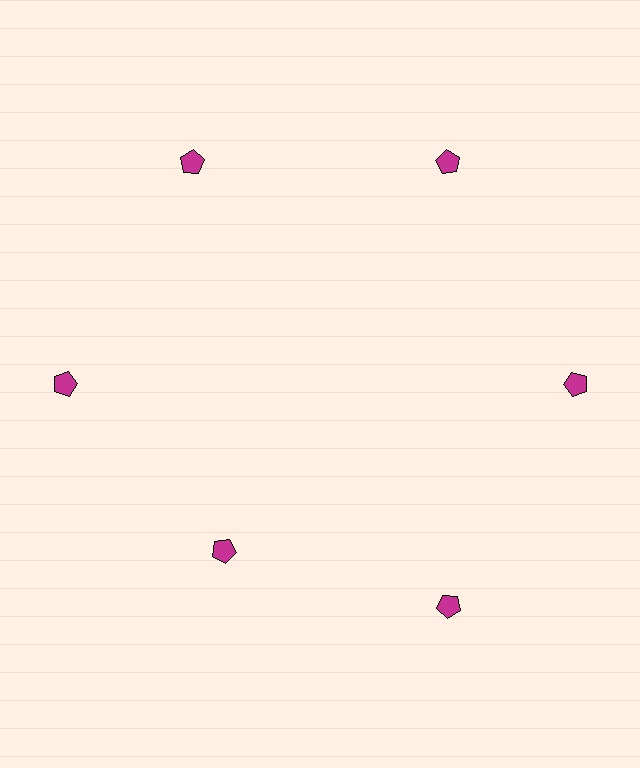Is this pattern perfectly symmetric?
No. The 6 magenta pentagons are arranged in a ring, but one element near the 7 o'clock position is pulled inward toward the center, breaking the 6-fold rotational symmetry.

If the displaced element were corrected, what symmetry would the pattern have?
It would have 6-fold rotational symmetry — the pattern would map onto itself every 60 degrees.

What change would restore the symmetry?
The symmetry would be restored by moving it outward, back onto the ring so that all 6 pentagons sit at equal angles and equal distance from the center.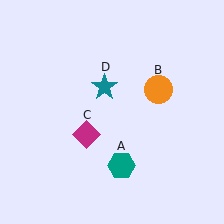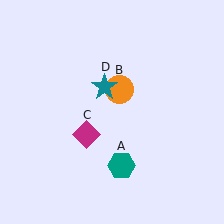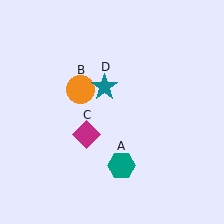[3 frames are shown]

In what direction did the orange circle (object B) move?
The orange circle (object B) moved left.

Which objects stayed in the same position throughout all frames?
Teal hexagon (object A) and magenta diamond (object C) and teal star (object D) remained stationary.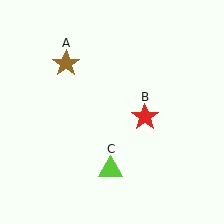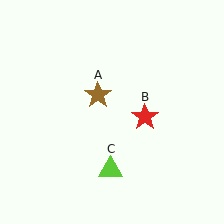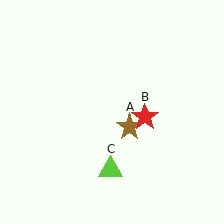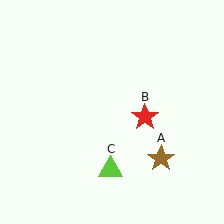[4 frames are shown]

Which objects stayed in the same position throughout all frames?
Red star (object B) and lime triangle (object C) remained stationary.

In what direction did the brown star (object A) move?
The brown star (object A) moved down and to the right.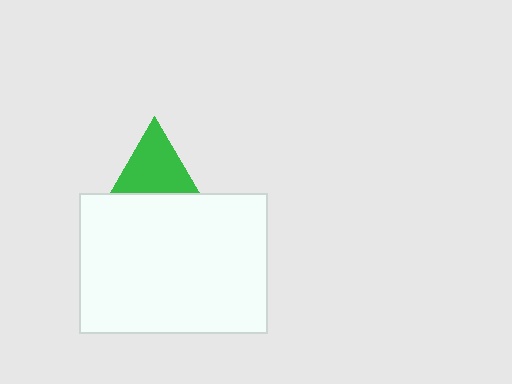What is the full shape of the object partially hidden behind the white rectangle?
The partially hidden object is a green triangle.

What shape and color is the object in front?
The object in front is a white rectangle.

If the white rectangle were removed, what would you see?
You would see the complete green triangle.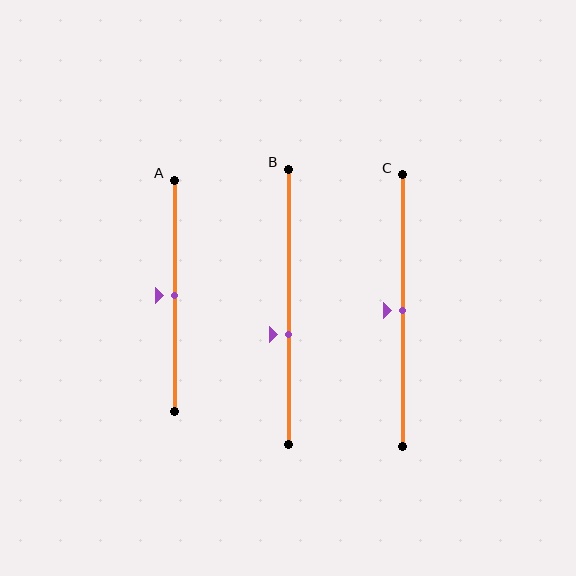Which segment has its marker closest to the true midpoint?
Segment A has its marker closest to the true midpoint.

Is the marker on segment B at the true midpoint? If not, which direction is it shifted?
No, the marker on segment B is shifted downward by about 10% of the segment length.